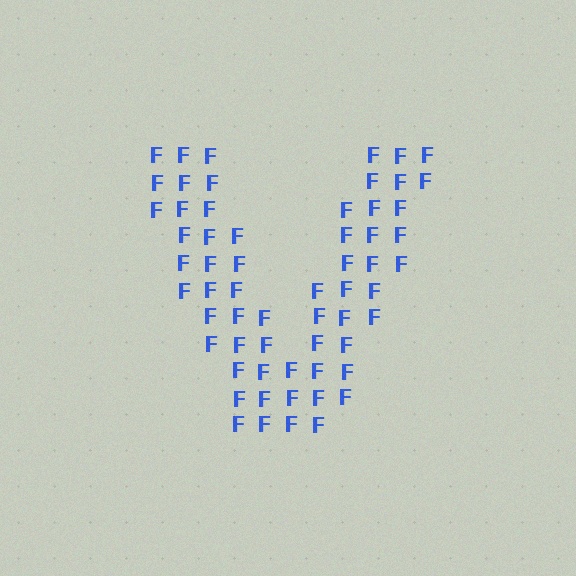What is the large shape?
The large shape is the letter V.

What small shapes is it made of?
It is made of small letter F's.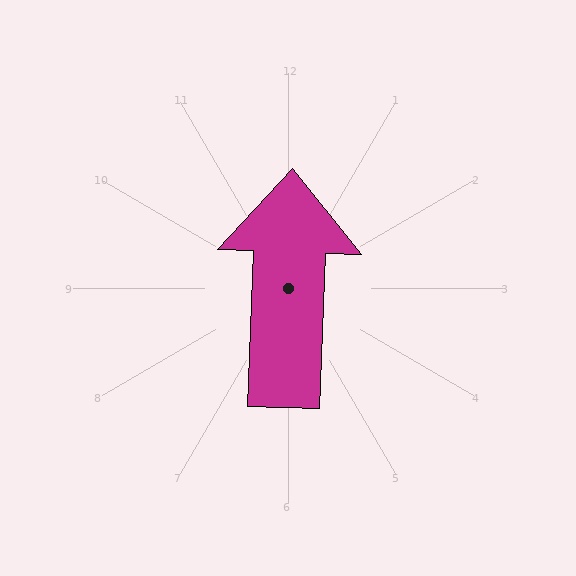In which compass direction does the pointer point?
North.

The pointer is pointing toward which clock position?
Roughly 12 o'clock.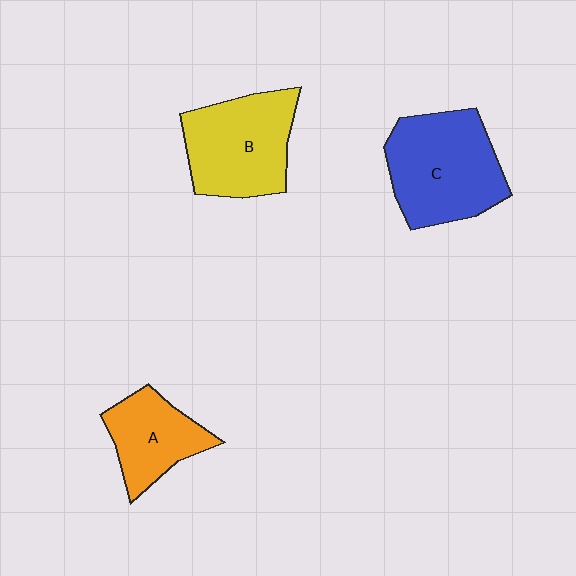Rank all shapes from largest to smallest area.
From largest to smallest: C (blue), B (yellow), A (orange).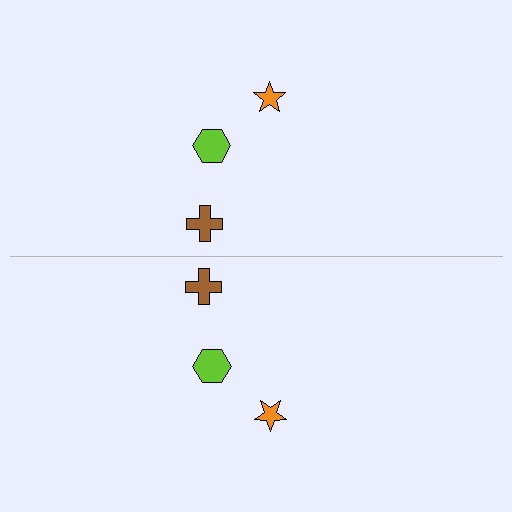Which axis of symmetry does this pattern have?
The pattern has a horizontal axis of symmetry running through the center of the image.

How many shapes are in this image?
There are 6 shapes in this image.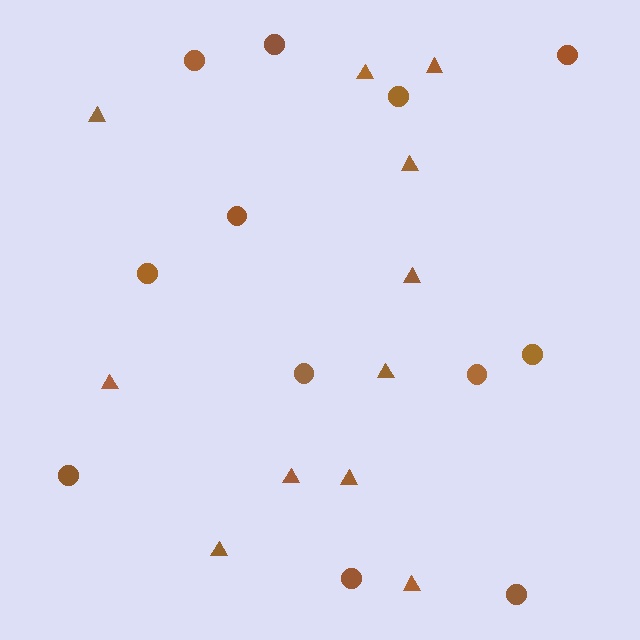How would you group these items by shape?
There are 2 groups: one group of triangles (11) and one group of circles (12).